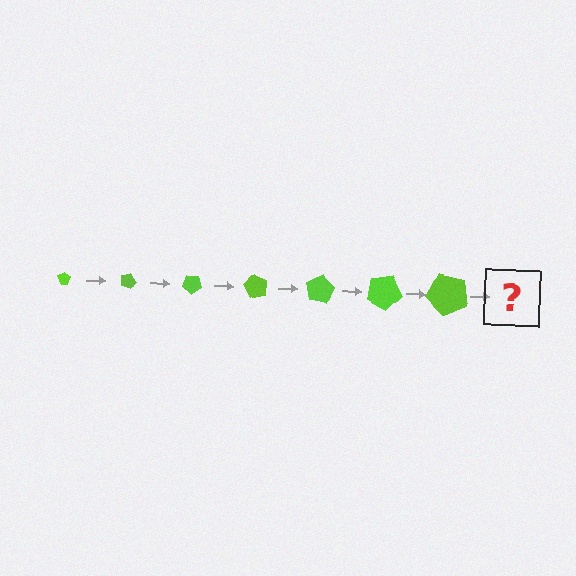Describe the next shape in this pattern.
It should be a pentagon, larger than the previous one and rotated 140 degrees from the start.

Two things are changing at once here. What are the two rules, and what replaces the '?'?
The two rules are that the pentagon grows larger each step and it rotates 20 degrees each step. The '?' should be a pentagon, larger than the previous one and rotated 140 degrees from the start.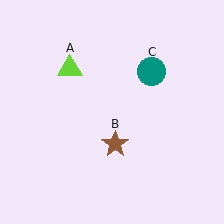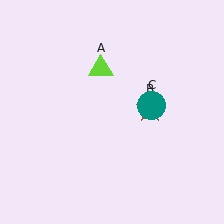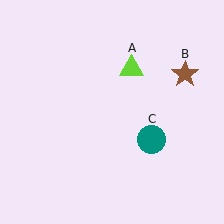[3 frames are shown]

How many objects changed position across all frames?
3 objects changed position: lime triangle (object A), brown star (object B), teal circle (object C).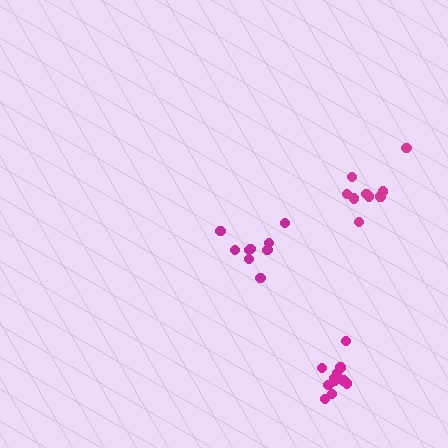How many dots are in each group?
Group 1: 9 dots, Group 2: 9 dots, Group 3: 11 dots (29 total).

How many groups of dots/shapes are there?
There are 3 groups.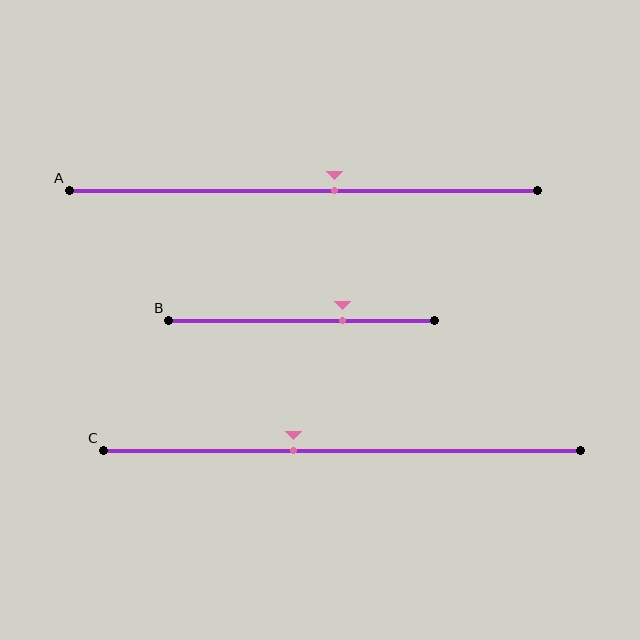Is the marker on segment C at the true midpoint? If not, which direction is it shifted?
No, the marker on segment C is shifted to the left by about 10% of the segment length.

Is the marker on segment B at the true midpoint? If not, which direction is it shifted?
No, the marker on segment B is shifted to the right by about 15% of the segment length.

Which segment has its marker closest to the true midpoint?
Segment A has its marker closest to the true midpoint.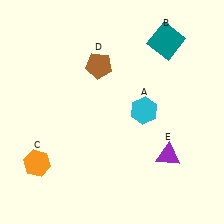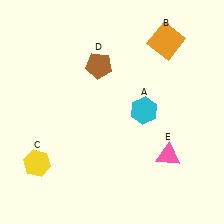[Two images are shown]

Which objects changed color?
B changed from teal to orange. C changed from orange to yellow. E changed from purple to pink.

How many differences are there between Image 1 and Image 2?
There are 3 differences between the two images.